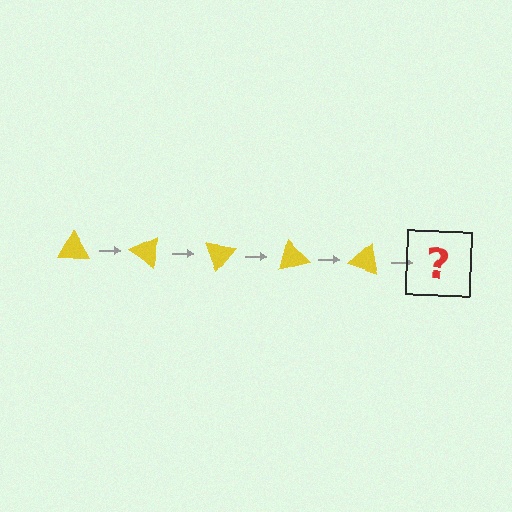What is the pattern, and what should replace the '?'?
The pattern is that the triangle rotates 35 degrees each step. The '?' should be a yellow triangle rotated 175 degrees.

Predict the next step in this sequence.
The next step is a yellow triangle rotated 175 degrees.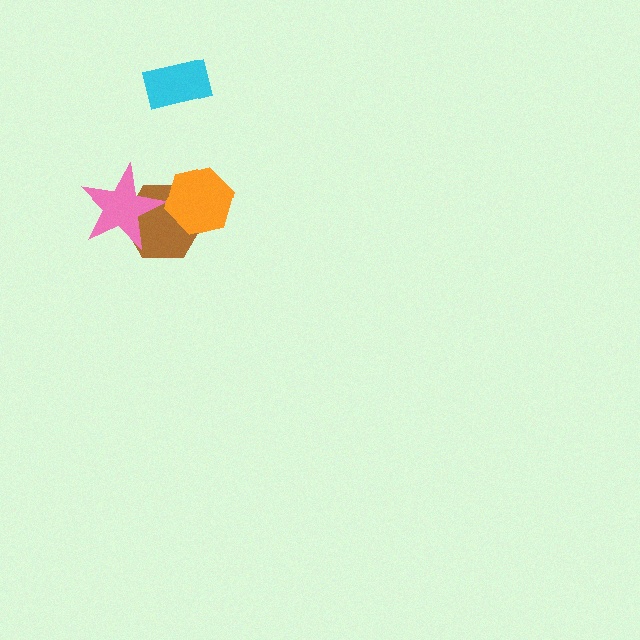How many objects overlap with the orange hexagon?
1 object overlaps with the orange hexagon.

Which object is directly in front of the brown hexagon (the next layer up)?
The pink star is directly in front of the brown hexagon.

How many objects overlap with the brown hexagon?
2 objects overlap with the brown hexagon.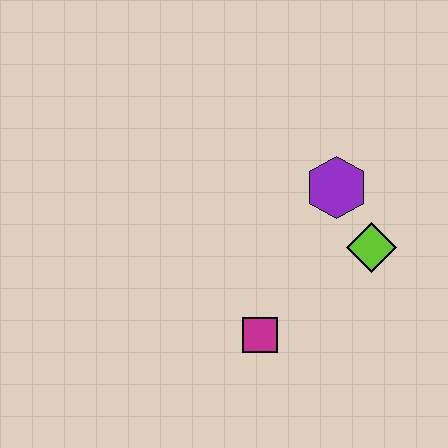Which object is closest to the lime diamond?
The purple hexagon is closest to the lime diamond.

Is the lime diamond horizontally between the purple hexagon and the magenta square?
No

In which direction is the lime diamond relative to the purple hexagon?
The lime diamond is below the purple hexagon.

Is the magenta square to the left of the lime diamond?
Yes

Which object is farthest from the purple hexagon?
The magenta square is farthest from the purple hexagon.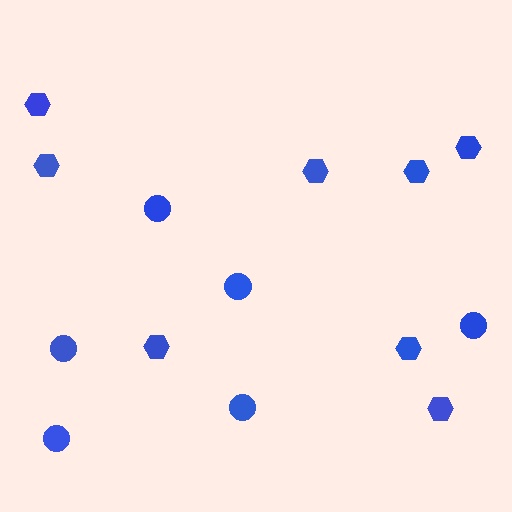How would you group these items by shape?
There are 2 groups: one group of hexagons (8) and one group of circles (6).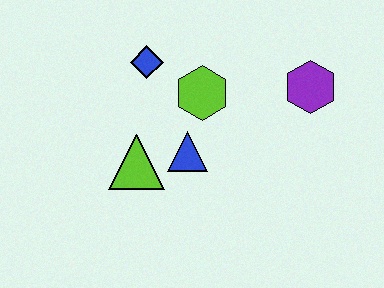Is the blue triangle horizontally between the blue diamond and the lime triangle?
No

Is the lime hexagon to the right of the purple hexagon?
No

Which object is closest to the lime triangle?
The blue triangle is closest to the lime triangle.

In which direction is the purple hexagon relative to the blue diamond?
The purple hexagon is to the right of the blue diamond.